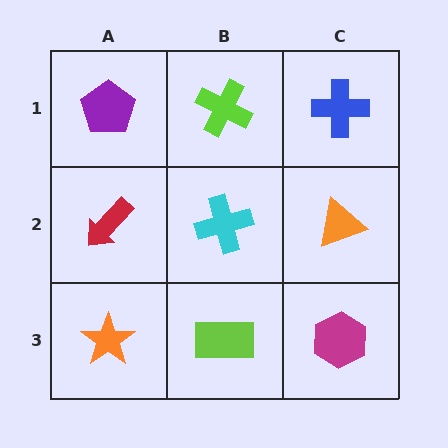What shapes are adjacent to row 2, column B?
A lime cross (row 1, column B), a lime rectangle (row 3, column B), a red arrow (row 2, column A), an orange triangle (row 2, column C).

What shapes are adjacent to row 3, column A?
A red arrow (row 2, column A), a lime rectangle (row 3, column B).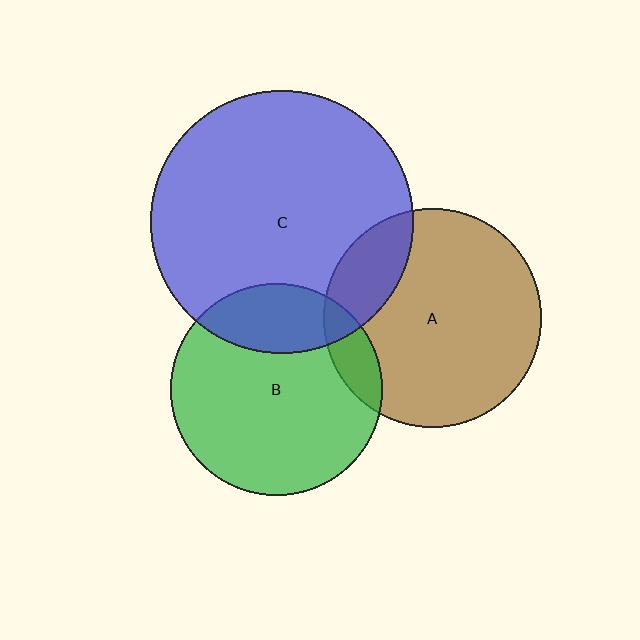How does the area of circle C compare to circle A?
Approximately 1.5 times.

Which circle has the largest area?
Circle C (blue).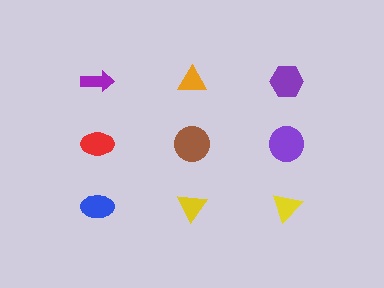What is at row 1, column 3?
A purple hexagon.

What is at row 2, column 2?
A brown circle.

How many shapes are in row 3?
3 shapes.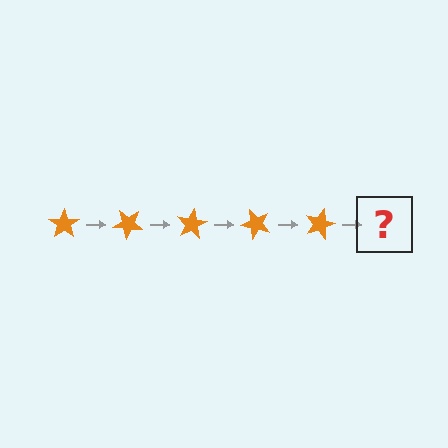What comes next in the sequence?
The next element should be an orange star rotated 200 degrees.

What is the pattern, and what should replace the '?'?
The pattern is that the star rotates 40 degrees each step. The '?' should be an orange star rotated 200 degrees.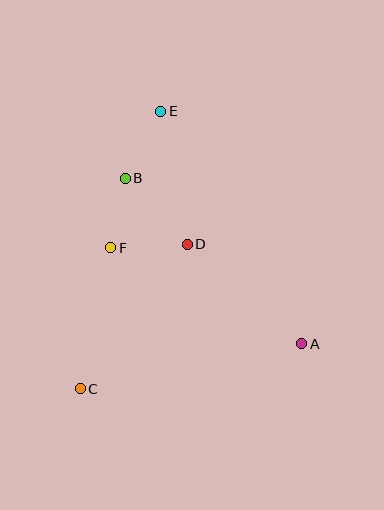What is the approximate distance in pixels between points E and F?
The distance between E and F is approximately 146 pixels.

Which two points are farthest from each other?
Points C and E are farthest from each other.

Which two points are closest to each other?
Points B and F are closest to each other.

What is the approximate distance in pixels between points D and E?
The distance between D and E is approximately 136 pixels.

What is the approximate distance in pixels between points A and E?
The distance between A and E is approximately 272 pixels.